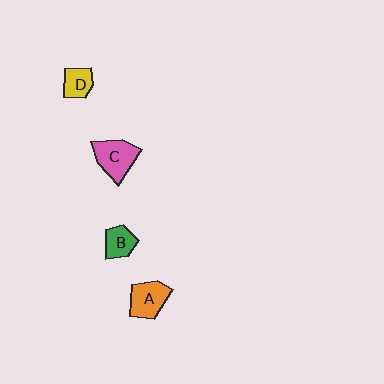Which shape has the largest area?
Shape C (pink).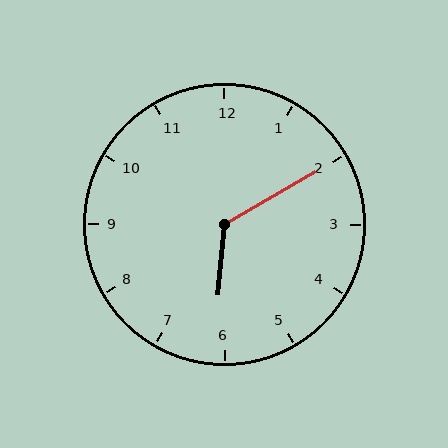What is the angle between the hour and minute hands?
Approximately 125 degrees.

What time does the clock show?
6:10.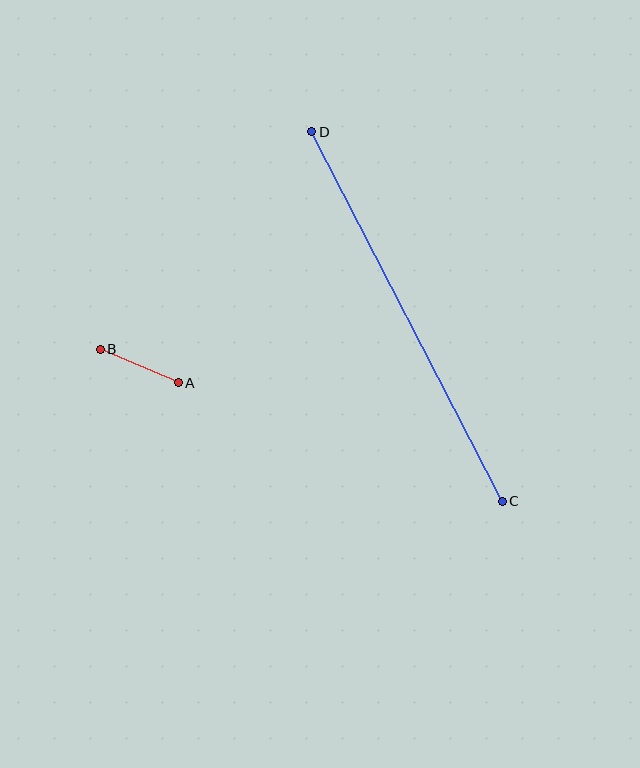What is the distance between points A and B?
The distance is approximately 85 pixels.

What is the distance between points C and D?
The distance is approximately 416 pixels.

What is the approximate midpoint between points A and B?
The midpoint is at approximately (139, 366) pixels.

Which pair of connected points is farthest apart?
Points C and D are farthest apart.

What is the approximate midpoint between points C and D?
The midpoint is at approximately (407, 317) pixels.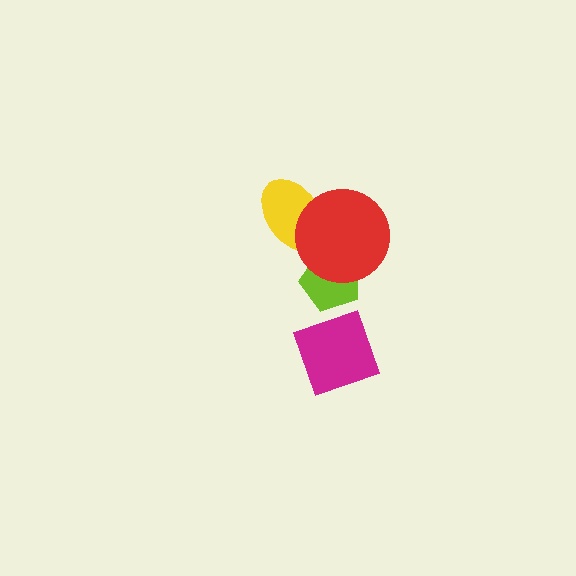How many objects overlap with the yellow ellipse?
1 object overlaps with the yellow ellipse.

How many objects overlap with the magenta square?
0 objects overlap with the magenta square.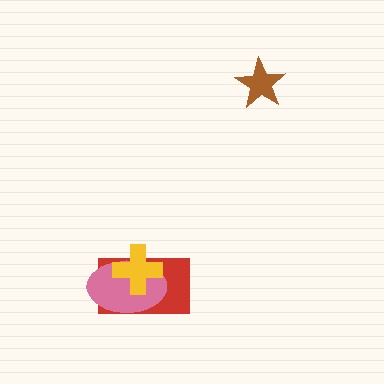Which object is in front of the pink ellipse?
The yellow cross is in front of the pink ellipse.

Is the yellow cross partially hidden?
No, no other shape covers it.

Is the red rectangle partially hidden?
Yes, it is partially covered by another shape.